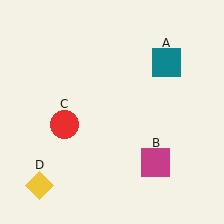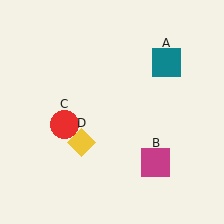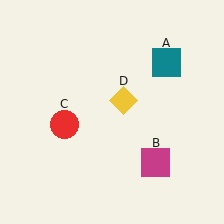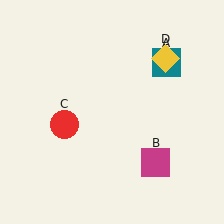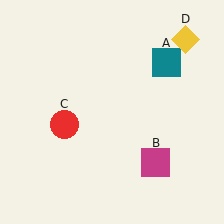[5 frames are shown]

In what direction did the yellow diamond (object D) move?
The yellow diamond (object D) moved up and to the right.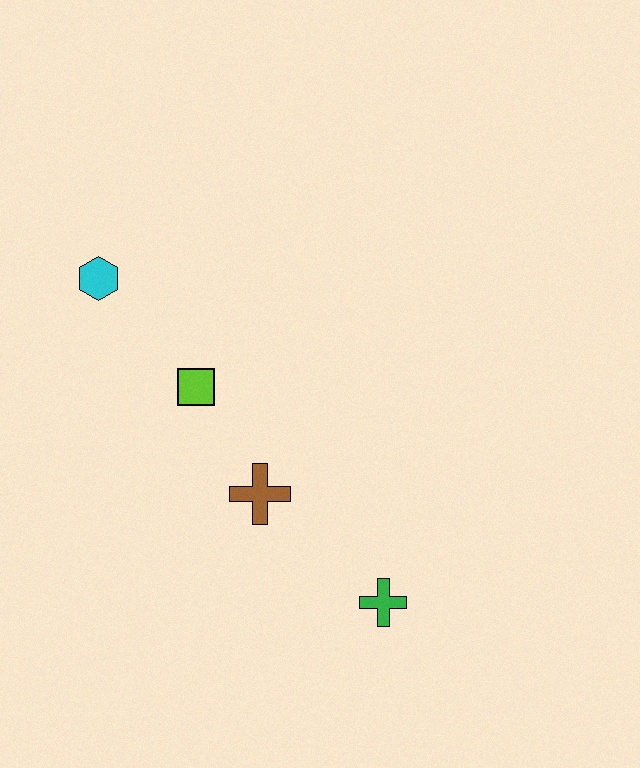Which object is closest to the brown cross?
The lime square is closest to the brown cross.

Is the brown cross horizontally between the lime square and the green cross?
Yes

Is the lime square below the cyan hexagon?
Yes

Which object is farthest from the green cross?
The cyan hexagon is farthest from the green cross.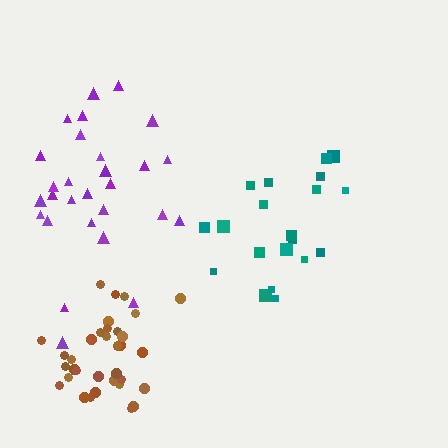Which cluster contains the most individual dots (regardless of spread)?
Brown (35).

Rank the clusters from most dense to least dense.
brown, teal, purple.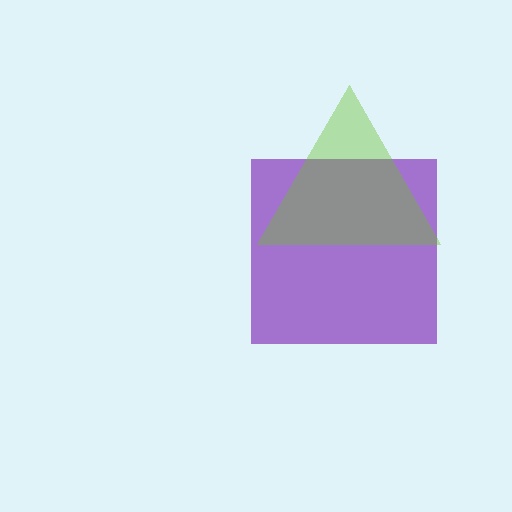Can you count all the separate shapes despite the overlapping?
Yes, there are 2 separate shapes.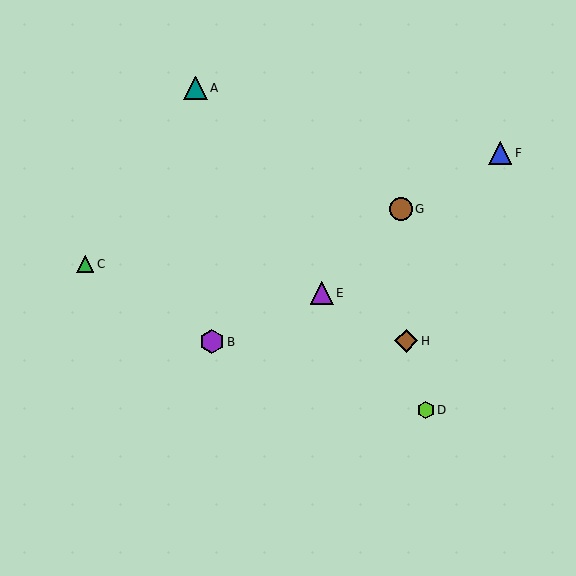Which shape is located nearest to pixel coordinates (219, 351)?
The purple hexagon (labeled B) at (212, 342) is nearest to that location.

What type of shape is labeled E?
Shape E is a purple triangle.